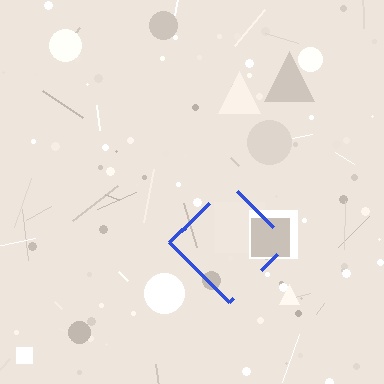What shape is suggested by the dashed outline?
The dashed outline suggests a diamond.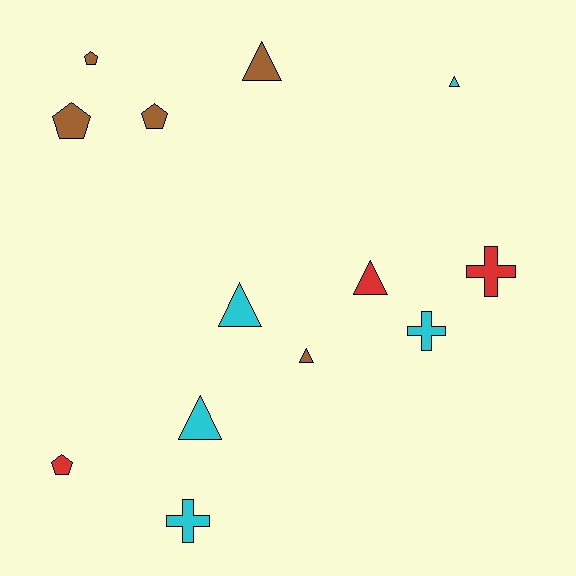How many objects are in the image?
There are 13 objects.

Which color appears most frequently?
Cyan, with 5 objects.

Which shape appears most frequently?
Triangle, with 6 objects.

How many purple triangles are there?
There are no purple triangles.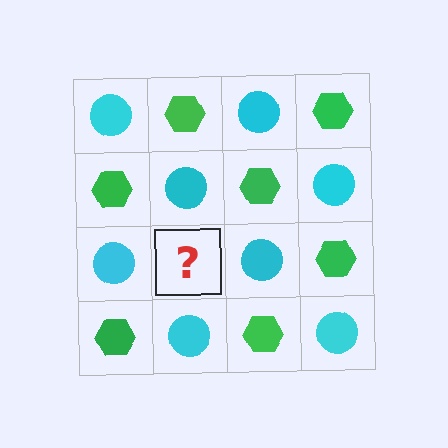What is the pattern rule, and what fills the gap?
The rule is that it alternates cyan circle and green hexagon in a checkerboard pattern. The gap should be filled with a green hexagon.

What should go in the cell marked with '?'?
The missing cell should contain a green hexagon.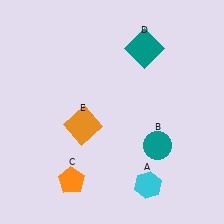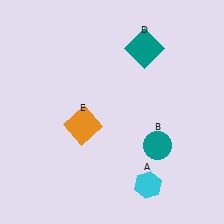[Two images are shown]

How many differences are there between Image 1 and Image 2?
There is 1 difference between the two images.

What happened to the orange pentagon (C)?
The orange pentagon (C) was removed in Image 2. It was in the bottom-left area of Image 1.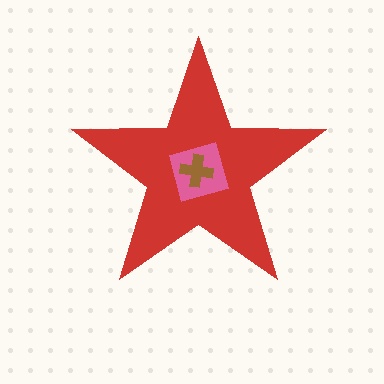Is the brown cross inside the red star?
Yes.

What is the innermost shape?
The brown cross.